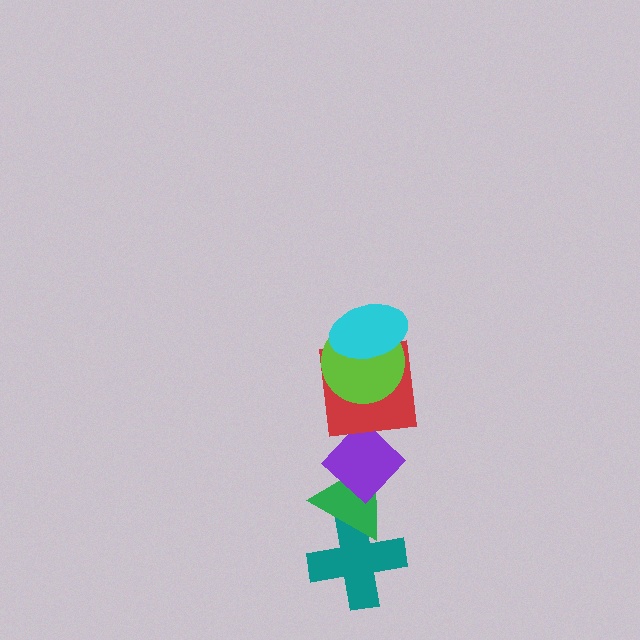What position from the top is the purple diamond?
The purple diamond is 4th from the top.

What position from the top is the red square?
The red square is 3rd from the top.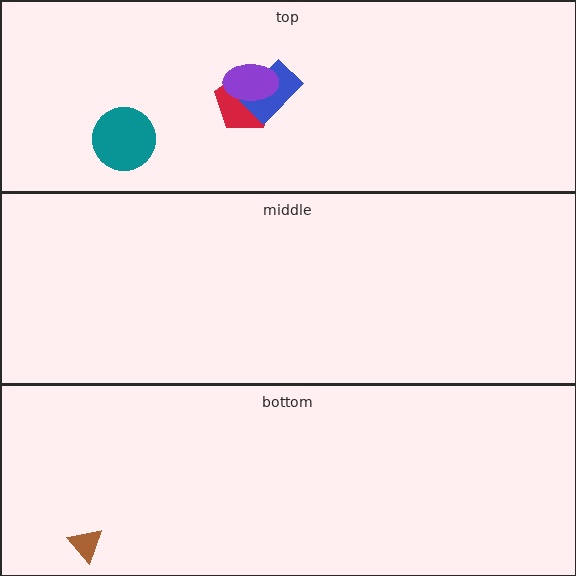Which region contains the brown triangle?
The bottom region.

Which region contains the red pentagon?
The top region.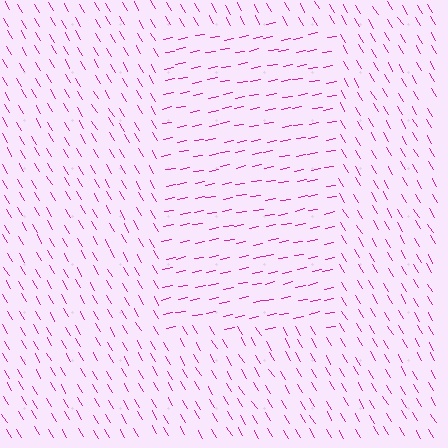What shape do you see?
I see a rectangle.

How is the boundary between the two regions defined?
The boundary is defined purely by a change in line orientation (approximately 70 degrees difference). All lines are the same color and thickness.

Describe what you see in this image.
The image is filled with small magenta line segments. A rectangle region in the image has lines oriented differently from the surrounding lines, creating a visible texture boundary.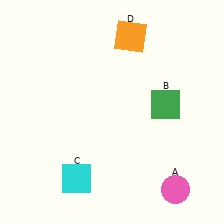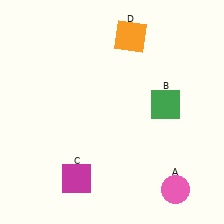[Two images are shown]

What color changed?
The square (C) changed from cyan in Image 1 to magenta in Image 2.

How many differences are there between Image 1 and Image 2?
There is 1 difference between the two images.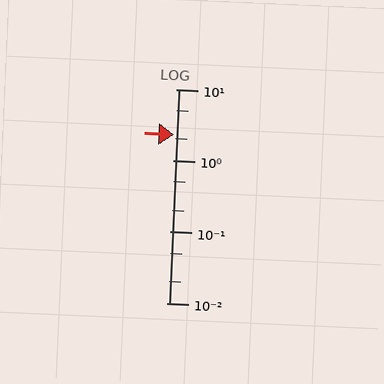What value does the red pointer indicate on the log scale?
The pointer indicates approximately 2.3.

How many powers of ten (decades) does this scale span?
The scale spans 3 decades, from 0.01 to 10.